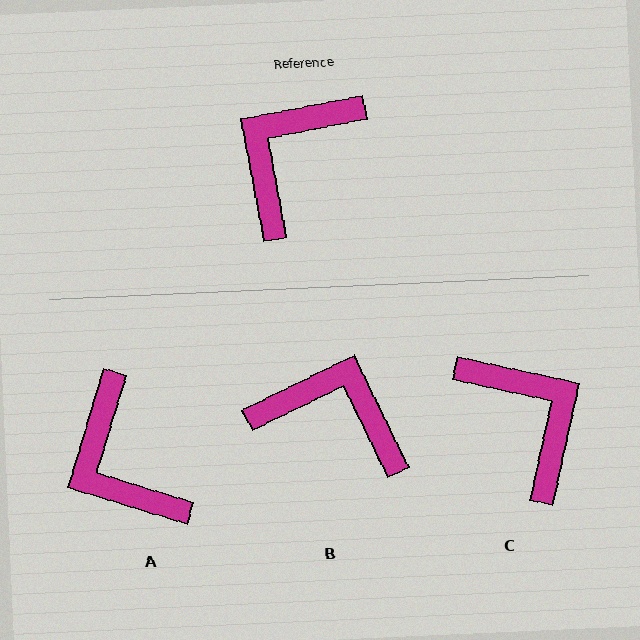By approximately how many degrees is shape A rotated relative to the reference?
Approximately 62 degrees counter-clockwise.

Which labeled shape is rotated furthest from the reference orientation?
C, about 113 degrees away.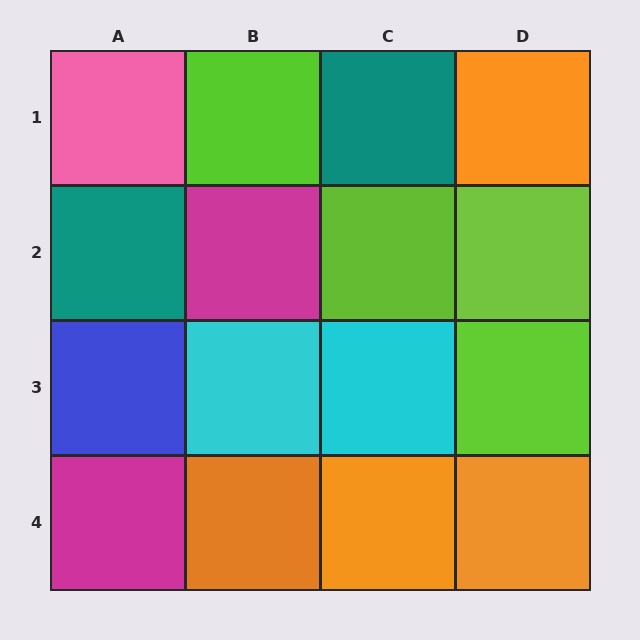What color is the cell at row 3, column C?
Cyan.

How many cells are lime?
4 cells are lime.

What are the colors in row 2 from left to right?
Teal, magenta, lime, lime.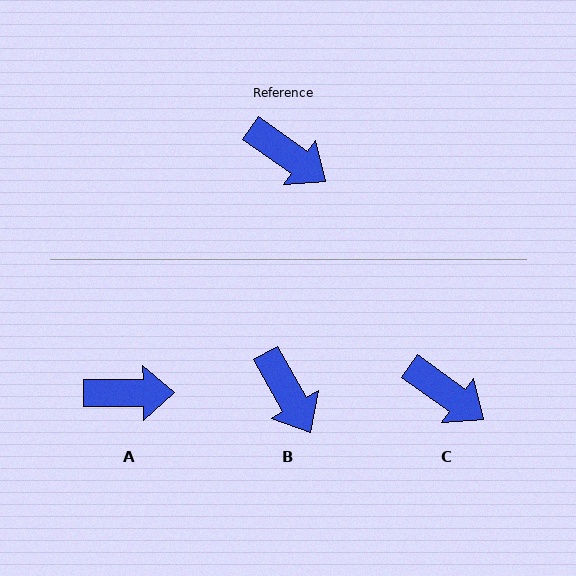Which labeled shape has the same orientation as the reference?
C.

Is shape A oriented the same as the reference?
No, it is off by about 36 degrees.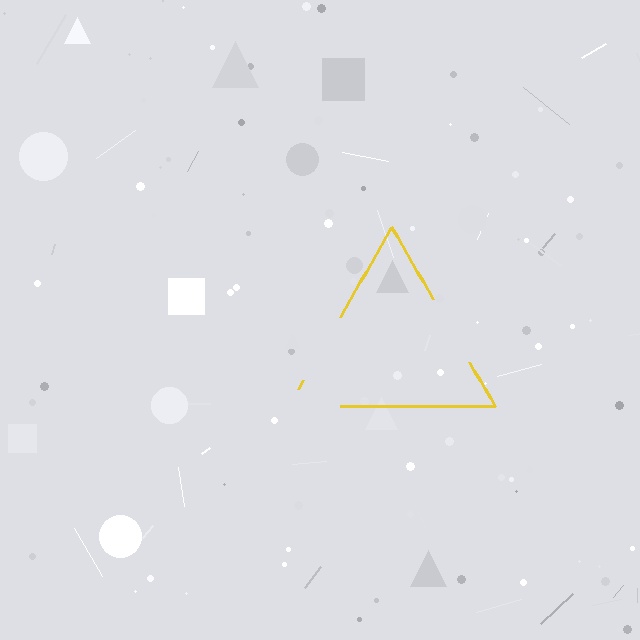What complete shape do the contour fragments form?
The contour fragments form a triangle.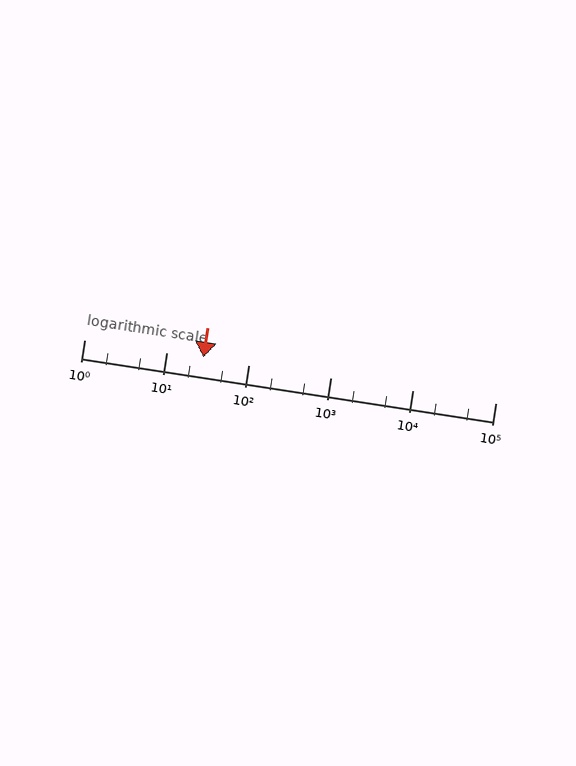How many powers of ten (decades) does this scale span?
The scale spans 5 decades, from 1 to 100000.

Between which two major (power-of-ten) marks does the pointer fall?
The pointer is between 10 and 100.